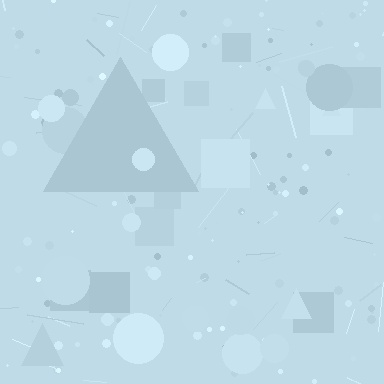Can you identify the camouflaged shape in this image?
The camouflaged shape is a triangle.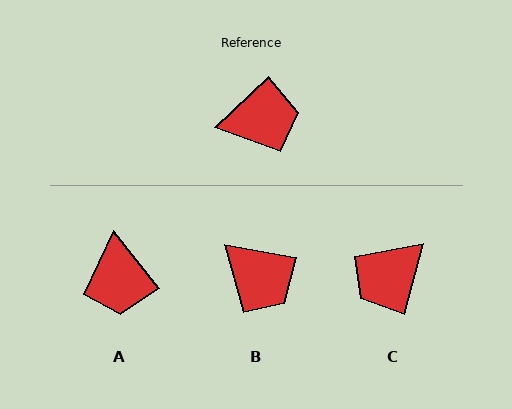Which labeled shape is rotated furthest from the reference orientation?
C, about 149 degrees away.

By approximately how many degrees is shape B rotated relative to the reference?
Approximately 54 degrees clockwise.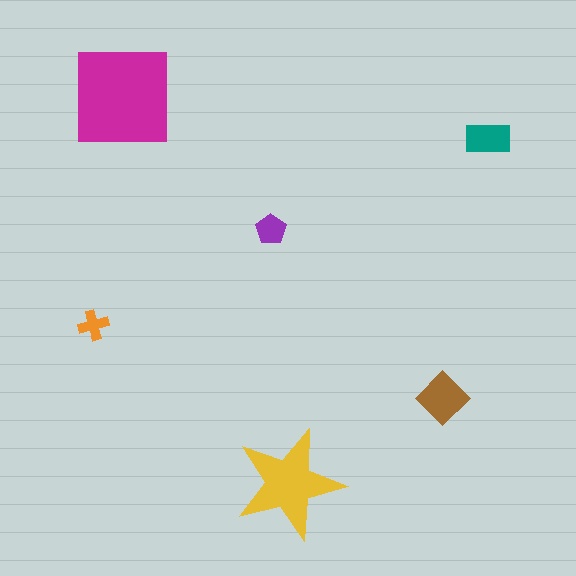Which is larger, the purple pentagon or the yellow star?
The yellow star.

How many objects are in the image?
There are 6 objects in the image.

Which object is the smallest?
The orange cross.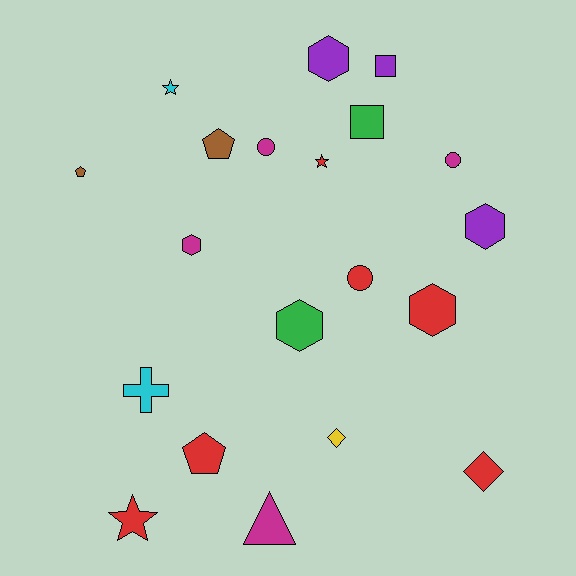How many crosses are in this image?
There is 1 cross.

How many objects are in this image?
There are 20 objects.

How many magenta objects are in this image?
There are 4 magenta objects.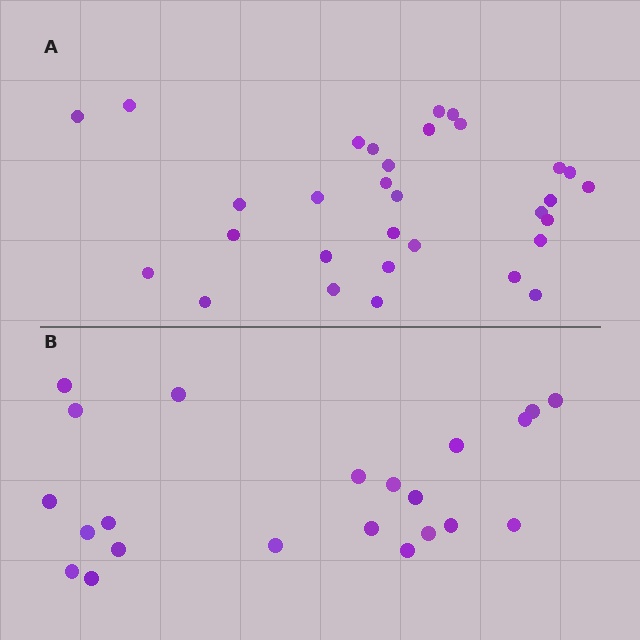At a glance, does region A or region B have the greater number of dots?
Region A (the top region) has more dots.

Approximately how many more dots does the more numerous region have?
Region A has roughly 8 or so more dots than region B.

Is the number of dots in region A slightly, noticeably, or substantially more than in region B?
Region A has noticeably more, but not dramatically so. The ratio is roughly 1.4 to 1.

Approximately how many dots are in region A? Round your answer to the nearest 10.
About 30 dots. (The exact count is 31, which rounds to 30.)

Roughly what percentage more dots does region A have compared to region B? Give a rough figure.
About 40% more.